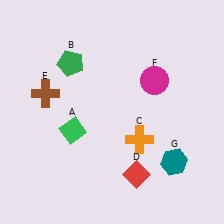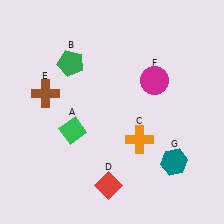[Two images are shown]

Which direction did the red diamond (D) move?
The red diamond (D) moved left.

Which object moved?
The red diamond (D) moved left.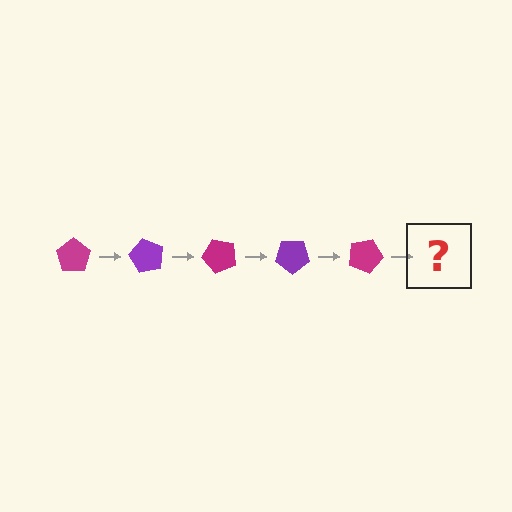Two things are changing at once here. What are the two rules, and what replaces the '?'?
The two rules are that it rotates 60 degrees each step and the color cycles through magenta and purple. The '?' should be a purple pentagon, rotated 300 degrees from the start.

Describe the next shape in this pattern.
It should be a purple pentagon, rotated 300 degrees from the start.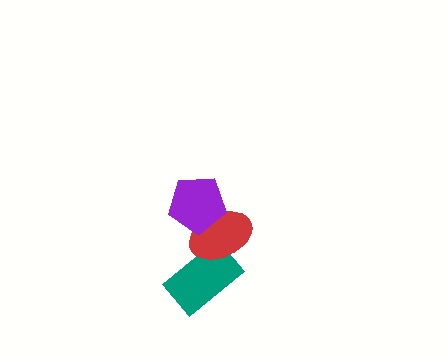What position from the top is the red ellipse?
The red ellipse is 2nd from the top.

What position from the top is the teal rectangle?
The teal rectangle is 3rd from the top.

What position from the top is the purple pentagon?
The purple pentagon is 1st from the top.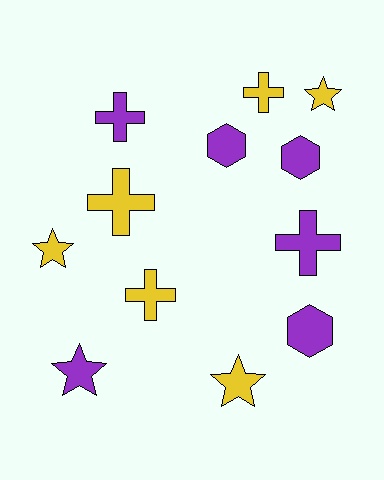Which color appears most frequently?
Purple, with 6 objects.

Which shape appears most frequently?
Cross, with 5 objects.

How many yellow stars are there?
There are 3 yellow stars.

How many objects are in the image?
There are 12 objects.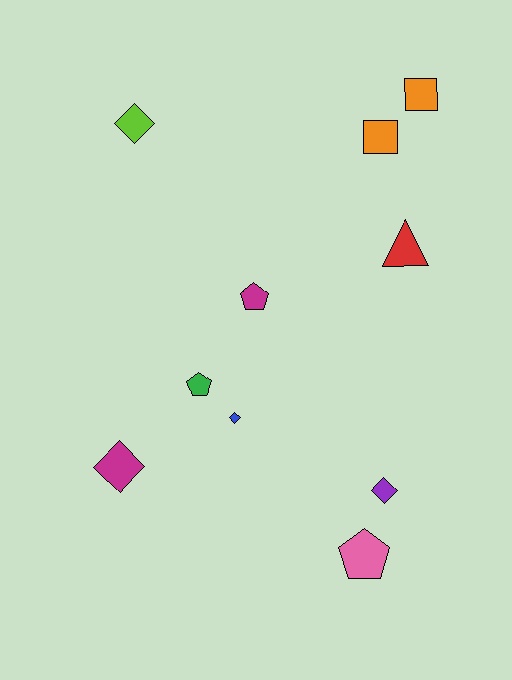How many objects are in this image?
There are 10 objects.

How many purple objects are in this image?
There is 1 purple object.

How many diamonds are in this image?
There are 4 diamonds.